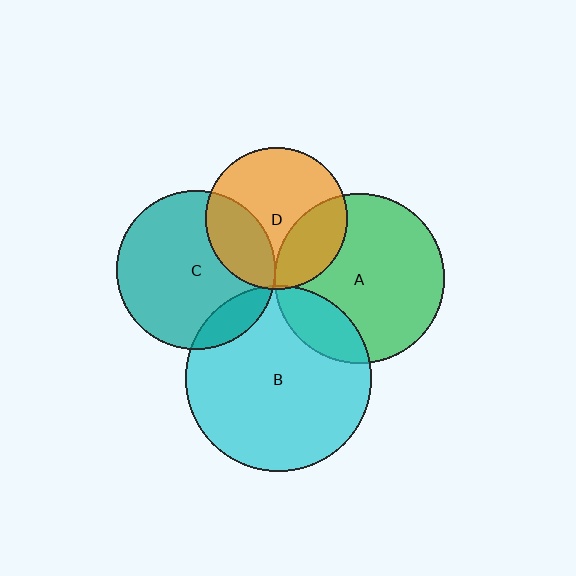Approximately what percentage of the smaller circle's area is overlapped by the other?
Approximately 5%.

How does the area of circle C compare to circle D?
Approximately 1.3 times.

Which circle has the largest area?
Circle B (cyan).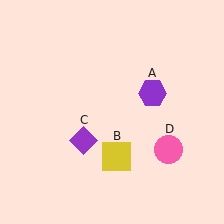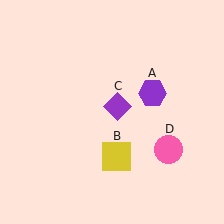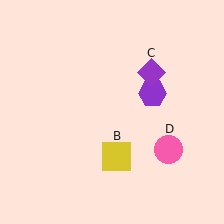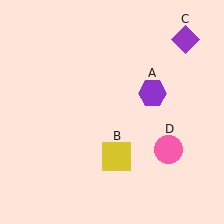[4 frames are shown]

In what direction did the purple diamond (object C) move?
The purple diamond (object C) moved up and to the right.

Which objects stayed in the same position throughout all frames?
Purple hexagon (object A) and yellow square (object B) and pink circle (object D) remained stationary.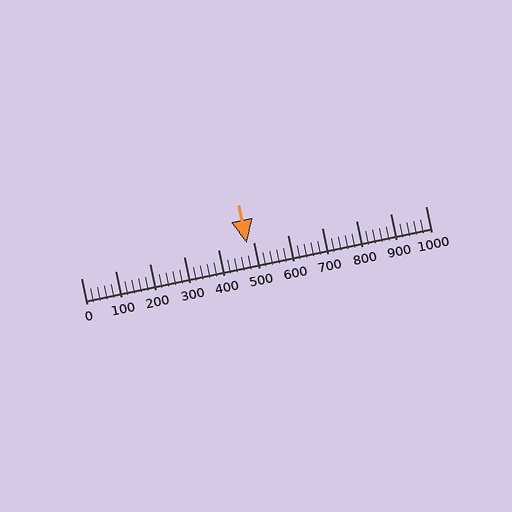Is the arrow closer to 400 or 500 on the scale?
The arrow is closer to 500.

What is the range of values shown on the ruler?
The ruler shows values from 0 to 1000.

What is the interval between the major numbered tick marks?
The major tick marks are spaced 100 units apart.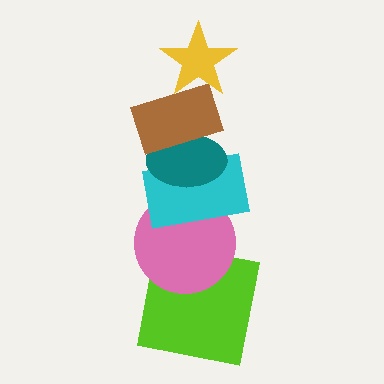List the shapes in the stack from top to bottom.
From top to bottom: the yellow star, the brown rectangle, the teal ellipse, the cyan rectangle, the pink circle, the lime square.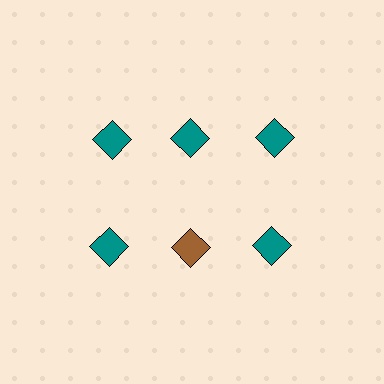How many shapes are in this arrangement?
There are 6 shapes arranged in a grid pattern.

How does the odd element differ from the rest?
It has a different color: brown instead of teal.